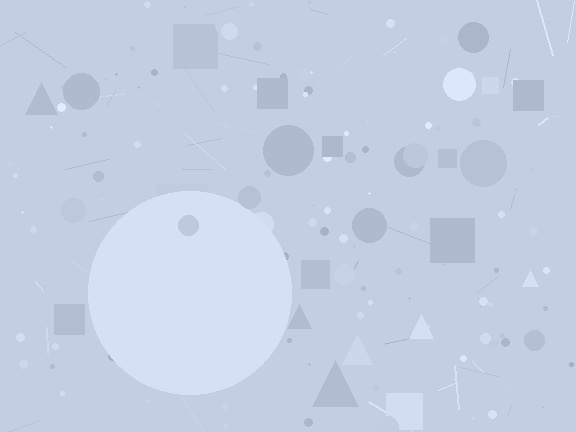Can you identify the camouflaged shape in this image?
The camouflaged shape is a circle.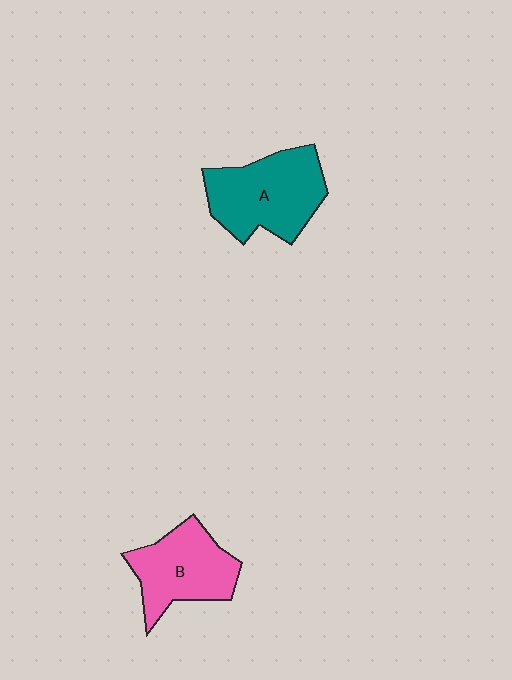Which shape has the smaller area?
Shape B (pink).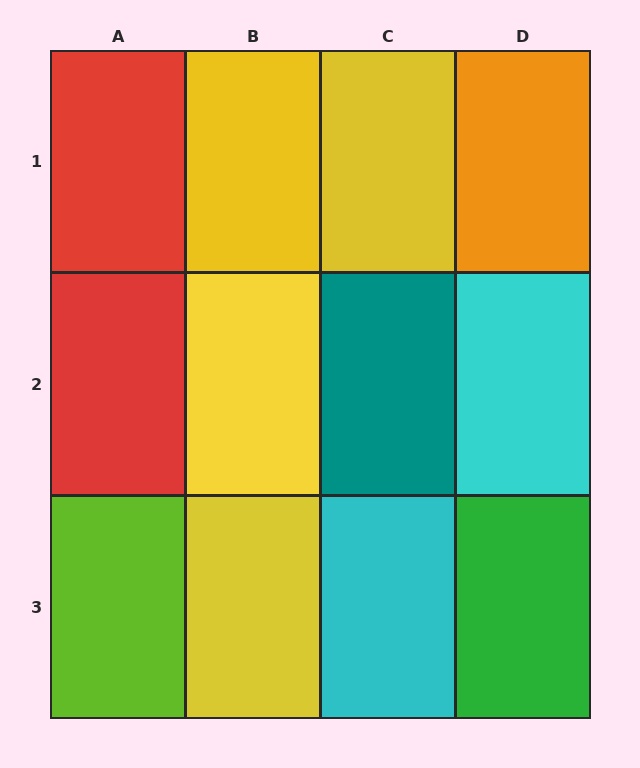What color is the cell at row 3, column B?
Yellow.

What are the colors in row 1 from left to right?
Red, yellow, yellow, orange.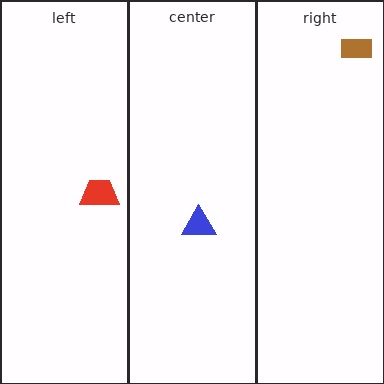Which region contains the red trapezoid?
The left region.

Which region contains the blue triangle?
The center region.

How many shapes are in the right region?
1.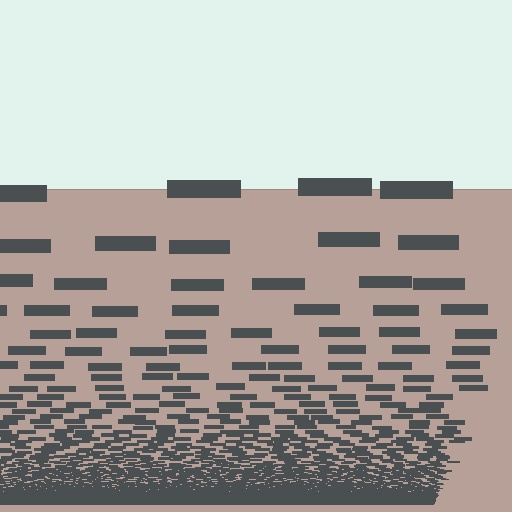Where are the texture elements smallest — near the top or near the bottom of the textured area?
Near the bottom.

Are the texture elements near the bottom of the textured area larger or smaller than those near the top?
Smaller. The gradient is inverted — elements near the bottom are smaller and denser.